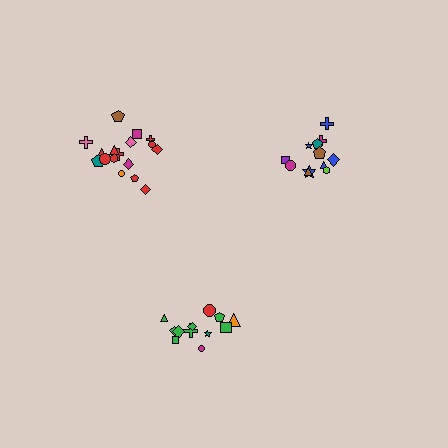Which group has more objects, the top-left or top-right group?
The top-left group.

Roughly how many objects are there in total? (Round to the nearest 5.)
Roughly 40 objects in total.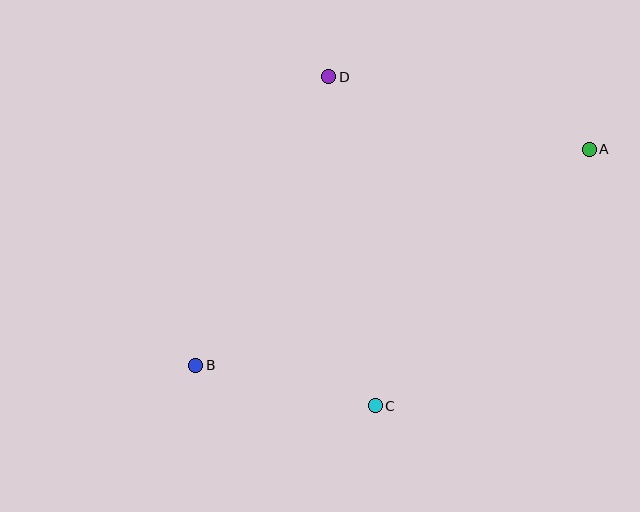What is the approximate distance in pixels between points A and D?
The distance between A and D is approximately 270 pixels.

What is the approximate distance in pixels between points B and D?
The distance between B and D is approximately 318 pixels.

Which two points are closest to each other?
Points B and C are closest to each other.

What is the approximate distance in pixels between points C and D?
The distance between C and D is approximately 332 pixels.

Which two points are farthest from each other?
Points A and B are farthest from each other.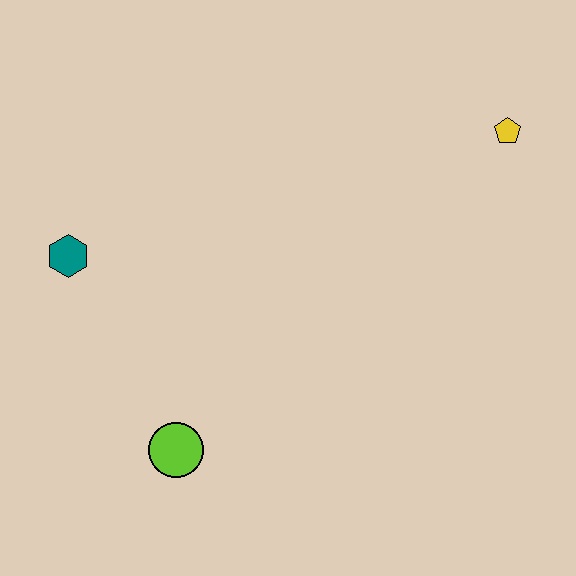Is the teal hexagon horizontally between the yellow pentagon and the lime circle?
No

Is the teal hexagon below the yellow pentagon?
Yes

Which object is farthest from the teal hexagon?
The yellow pentagon is farthest from the teal hexagon.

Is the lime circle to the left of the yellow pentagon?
Yes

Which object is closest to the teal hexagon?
The lime circle is closest to the teal hexagon.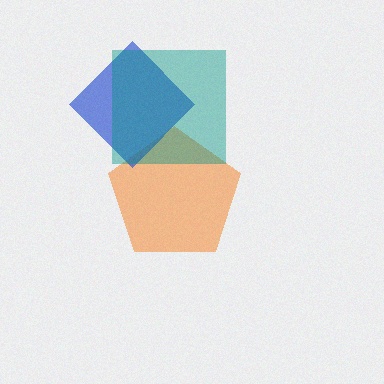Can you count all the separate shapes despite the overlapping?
Yes, there are 3 separate shapes.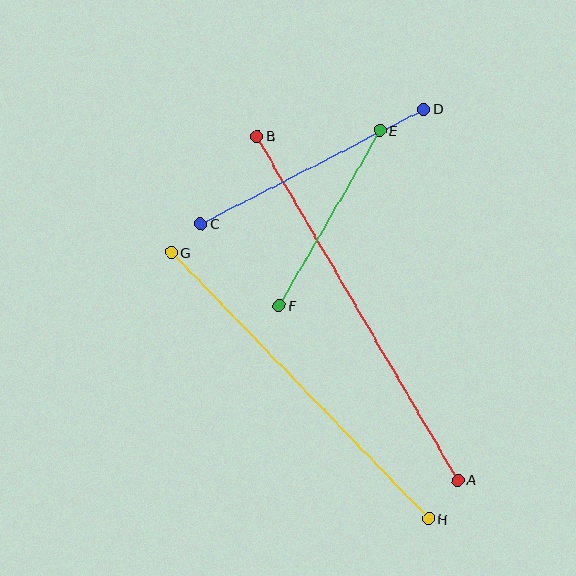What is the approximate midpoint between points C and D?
The midpoint is at approximately (312, 166) pixels.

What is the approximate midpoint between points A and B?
The midpoint is at approximately (357, 308) pixels.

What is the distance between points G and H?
The distance is approximately 370 pixels.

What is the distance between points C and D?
The distance is approximately 251 pixels.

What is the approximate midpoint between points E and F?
The midpoint is at approximately (330, 218) pixels.